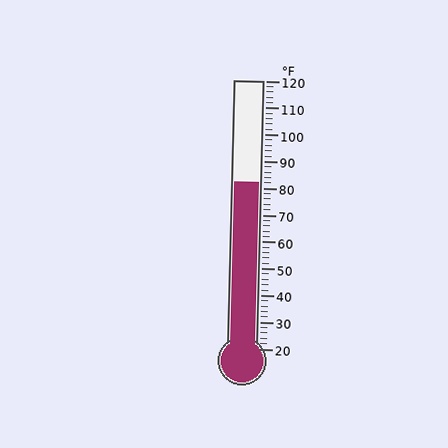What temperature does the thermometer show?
The thermometer shows approximately 82°F.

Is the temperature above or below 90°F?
The temperature is below 90°F.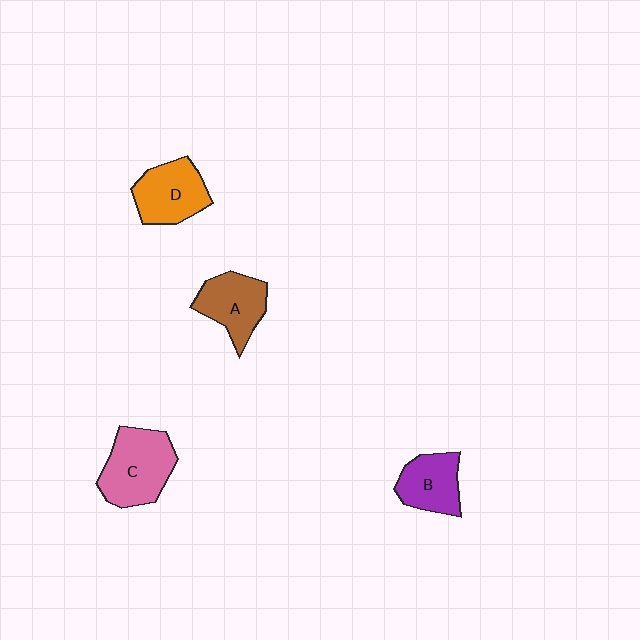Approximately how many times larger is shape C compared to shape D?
Approximately 1.2 times.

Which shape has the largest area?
Shape C (pink).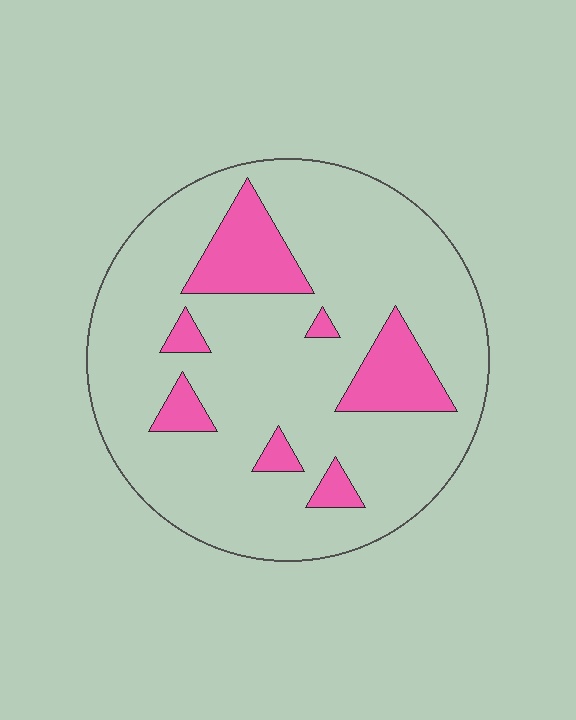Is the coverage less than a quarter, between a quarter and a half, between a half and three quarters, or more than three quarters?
Less than a quarter.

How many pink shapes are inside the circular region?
7.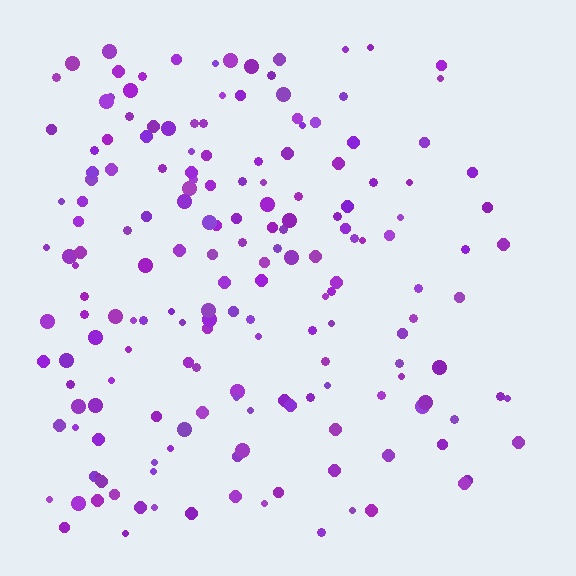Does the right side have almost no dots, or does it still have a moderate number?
Still a moderate number, just noticeably fewer than the left.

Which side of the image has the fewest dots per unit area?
The right.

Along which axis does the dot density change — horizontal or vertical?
Horizontal.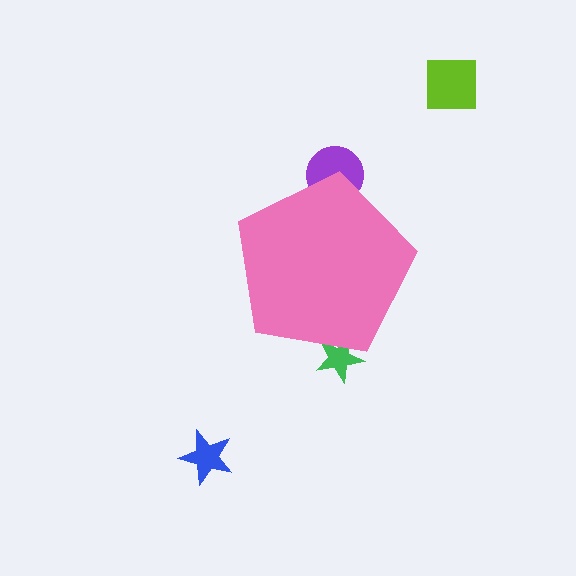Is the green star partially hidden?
Yes, the green star is partially hidden behind the pink pentagon.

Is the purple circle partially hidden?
Yes, the purple circle is partially hidden behind the pink pentagon.